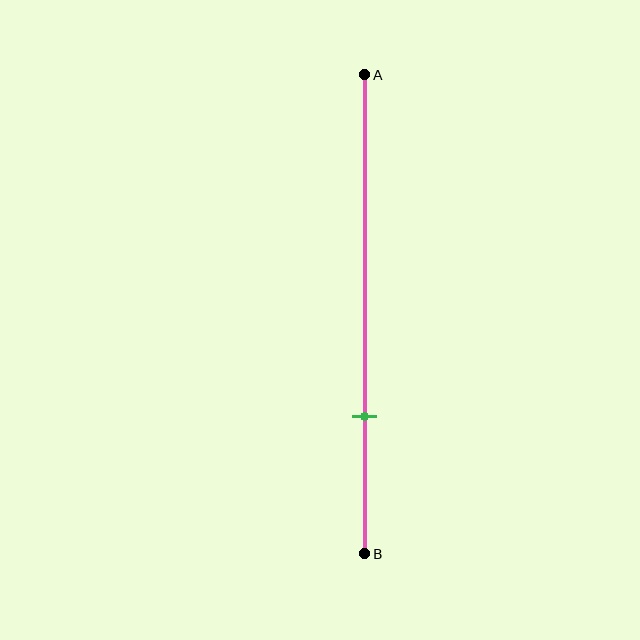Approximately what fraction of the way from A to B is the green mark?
The green mark is approximately 70% of the way from A to B.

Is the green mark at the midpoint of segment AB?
No, the mark is at about 70% from A, not at the 50% midpoint.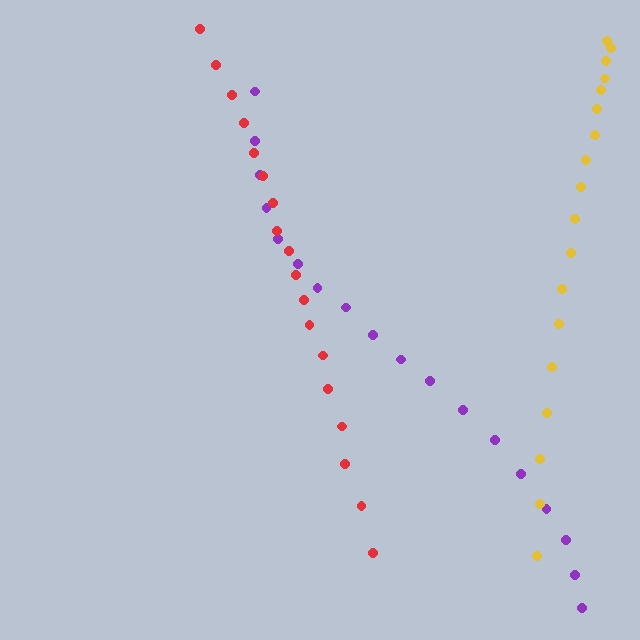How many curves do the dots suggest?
There are 3 distinct paths.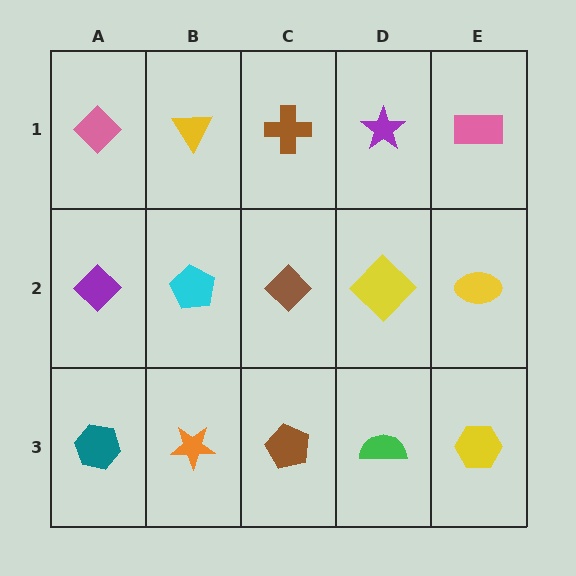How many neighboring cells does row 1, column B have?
3.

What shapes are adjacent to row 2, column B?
A yellow triangle (row 1, column B), an orange star (row 3, column B), a purple diamond (row 2, column A), a brown diamond (row 2, column C).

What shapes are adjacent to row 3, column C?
A brown diamond (row 2, column C), an orange star (row 3, column B), a green semicircle (row 3, column D).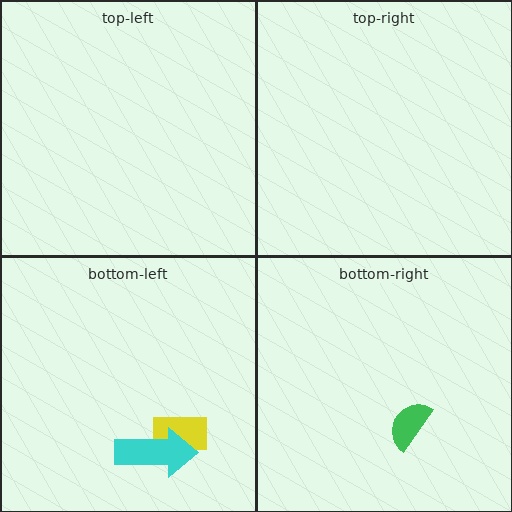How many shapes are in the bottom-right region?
1.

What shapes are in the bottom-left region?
The yellow rectangle, the cyan arrow.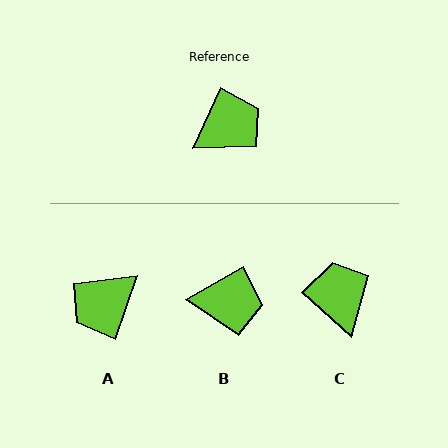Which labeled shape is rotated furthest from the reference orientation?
A, about 174 degrees away.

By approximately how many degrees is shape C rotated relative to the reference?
Approximately 73 degrees counter-clockwise.